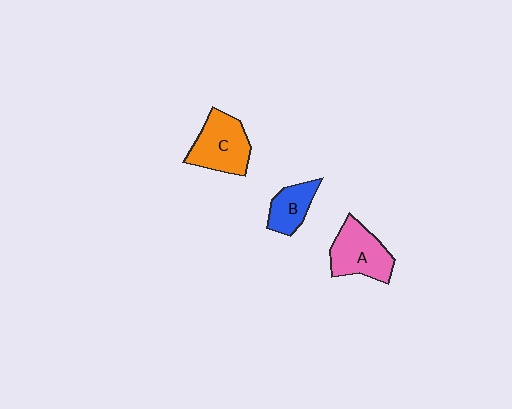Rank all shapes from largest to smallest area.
From largest to smallest: C (orange), A (pink), B (blue).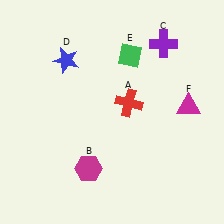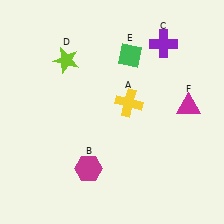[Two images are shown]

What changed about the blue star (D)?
In Image 1, D is blue. In Image 2, it changed to lime.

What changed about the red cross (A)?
In Image 1, A is red. In Image 2, it changed to yellow.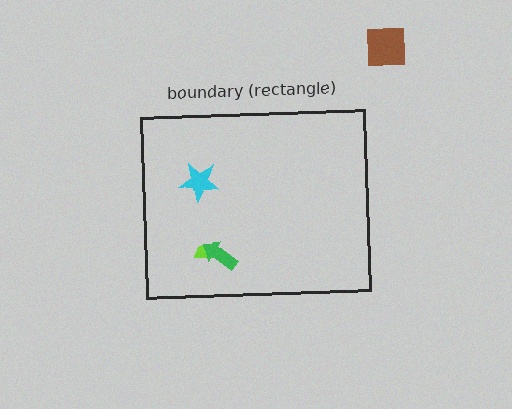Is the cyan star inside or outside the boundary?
Inside.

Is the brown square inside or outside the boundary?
Outside.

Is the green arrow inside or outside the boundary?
Inside.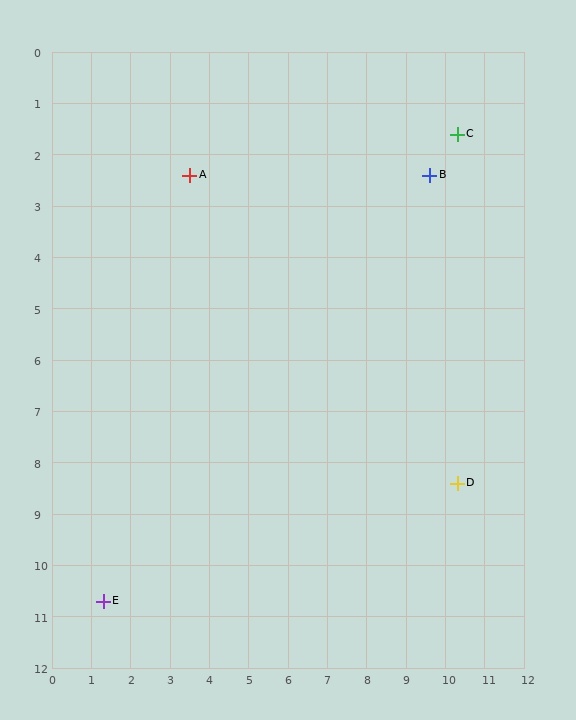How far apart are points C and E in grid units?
Points C and E are about 12.8 grid units apart.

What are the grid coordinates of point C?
Point C is at approximately (10.3, 1.6).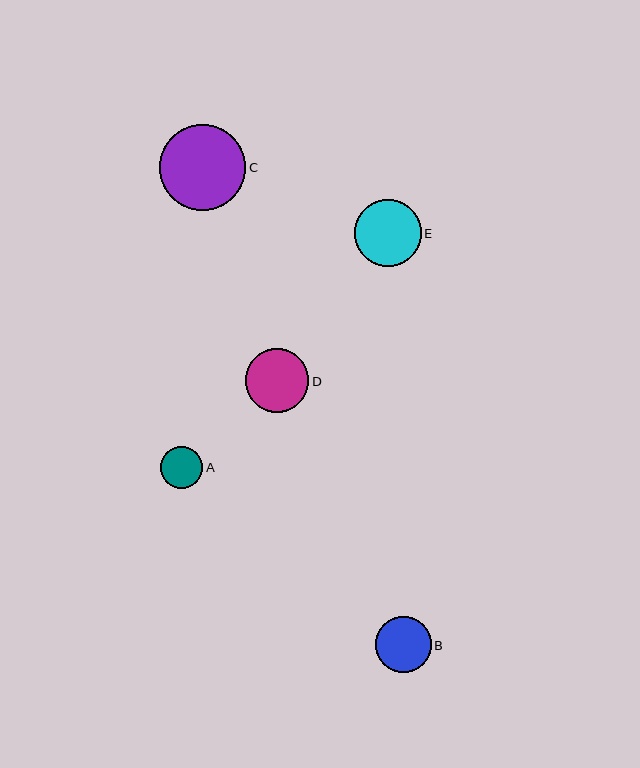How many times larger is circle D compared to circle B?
Circle D is approximately 1.1 times the size of circle B.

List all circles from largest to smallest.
From largest to smallest: C, E, D, B, A.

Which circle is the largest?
Circle C is the largest with a size of approximately 86 pixels.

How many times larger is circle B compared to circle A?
Circle B is approximately 1.3 times the size of circle A.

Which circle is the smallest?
Circle A is the smallest with a size of approximately 42 pixels.